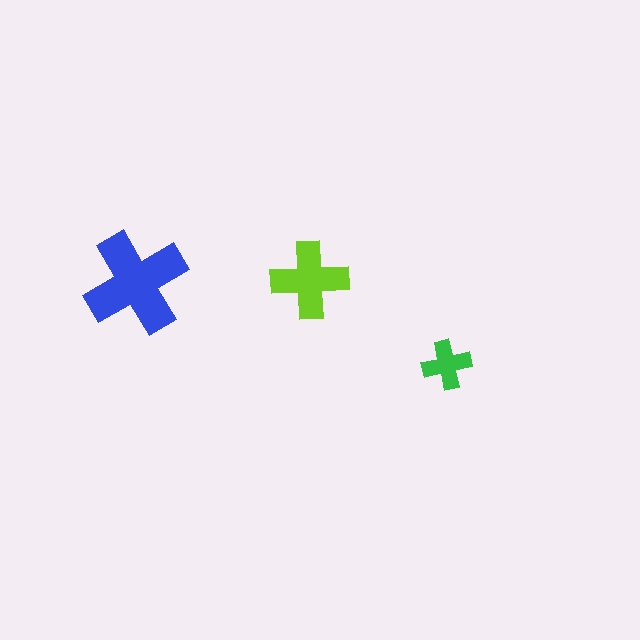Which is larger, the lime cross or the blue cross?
The blue one.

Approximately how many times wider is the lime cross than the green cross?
About 1.5 times wider.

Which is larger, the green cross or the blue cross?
The blue one.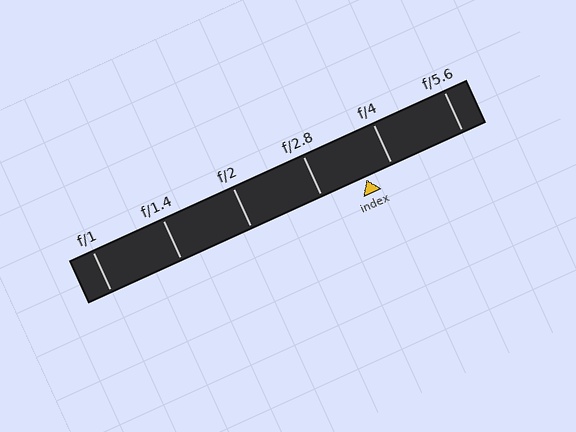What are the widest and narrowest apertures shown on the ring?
The widest aperture shown is f/1 and the narrowest is f/5.6.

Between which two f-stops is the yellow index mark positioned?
The index mark is between f/2.8 and f/4.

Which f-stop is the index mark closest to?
The index mark is closest to f/4.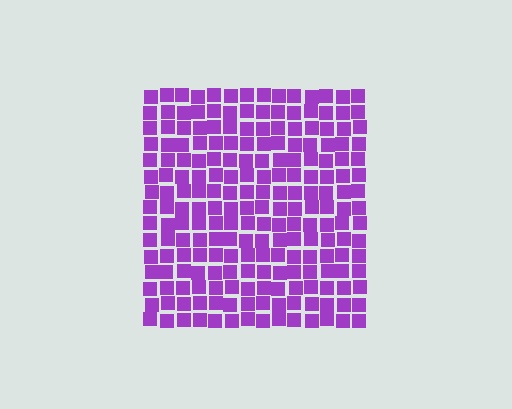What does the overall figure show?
The overall figure shows a square.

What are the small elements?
The small elements are squares.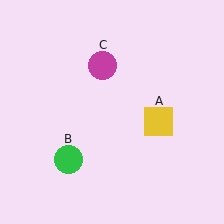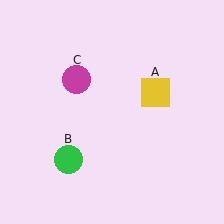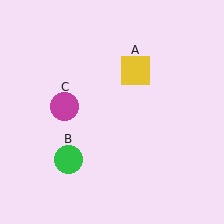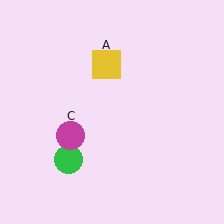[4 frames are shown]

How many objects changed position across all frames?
2 objects changed position: yellow square (object A), magenta circle (object C).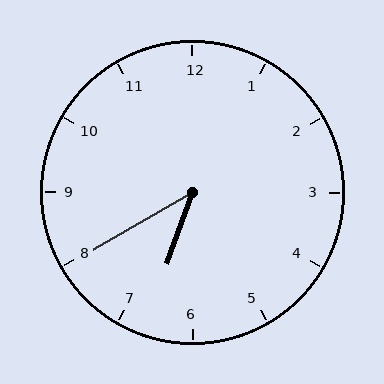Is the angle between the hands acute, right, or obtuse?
It is acute.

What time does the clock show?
6:40.